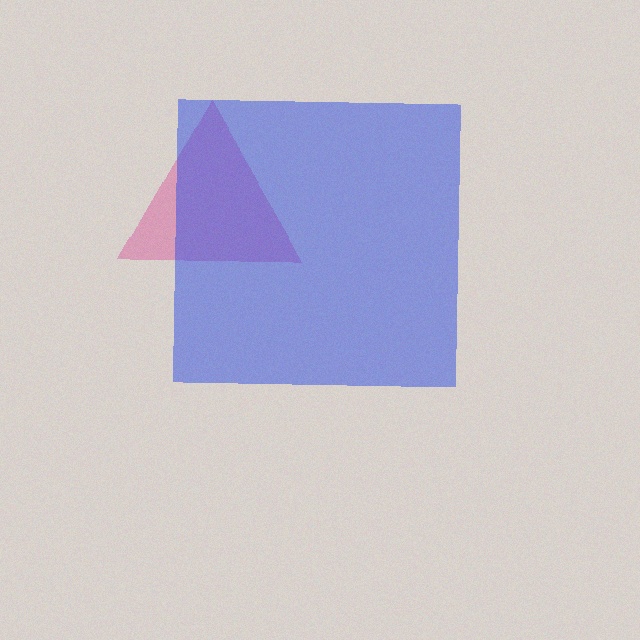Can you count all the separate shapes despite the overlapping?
Yes, there are 2 separate shapes.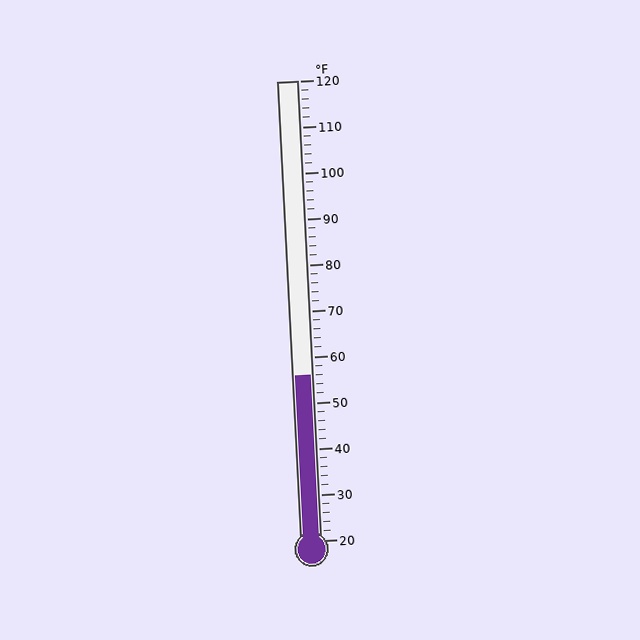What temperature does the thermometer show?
The thermometer shows approximately 56°F.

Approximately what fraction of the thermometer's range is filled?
The thermometer is filled to approximately 35% of its range.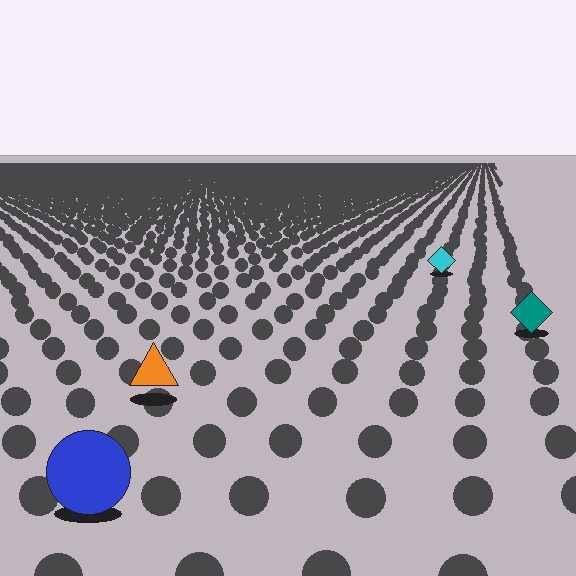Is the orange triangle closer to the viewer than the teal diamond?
Yes. The orange triangle is closer — you can tell from the texture gradient: the ground texture is coarser near it.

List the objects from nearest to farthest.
From nearest to farthest: the blue circle, the orange triangle, the teal diamond, the cyan diamond.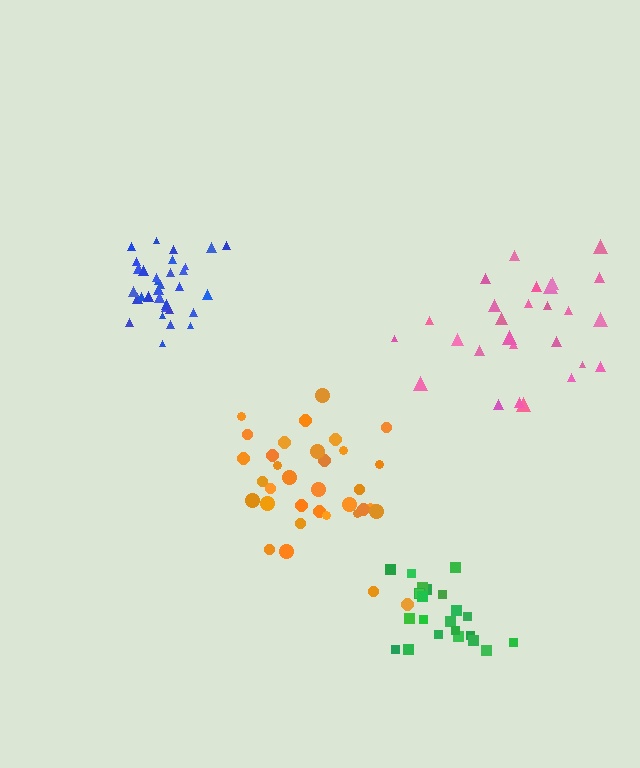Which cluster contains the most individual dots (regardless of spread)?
Orange (34).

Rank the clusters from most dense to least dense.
blue, green, orange, pink.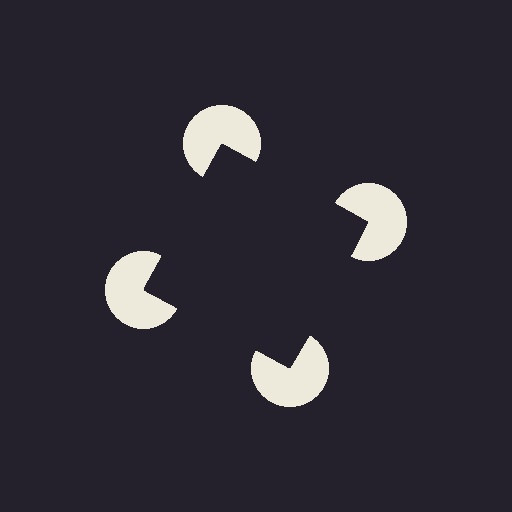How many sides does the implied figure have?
4 sides.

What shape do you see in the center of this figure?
An illusory square — its edges are inferred from the aligned wedge cuts in the pac-man discs, not physically drawn.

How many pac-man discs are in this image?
There are 4 — one at each vertex of the illusory square.